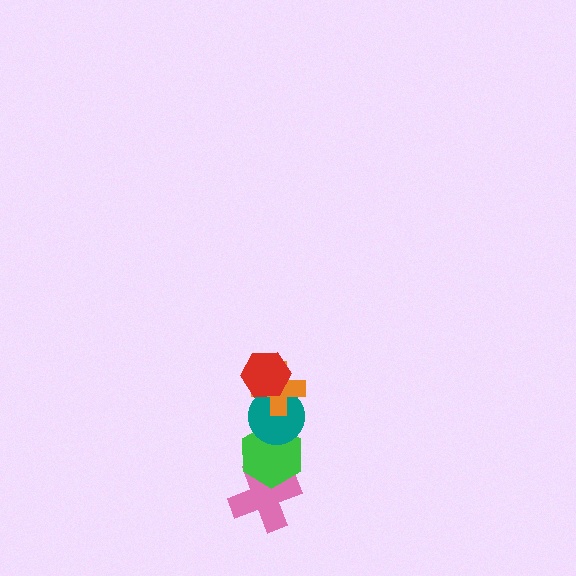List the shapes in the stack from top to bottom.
From top to bottom: the red hexagon, the orange cross, the teal circle, the green hexagon, the pink cross.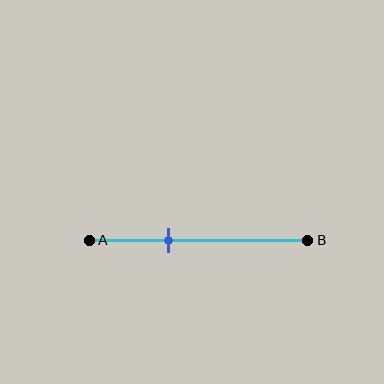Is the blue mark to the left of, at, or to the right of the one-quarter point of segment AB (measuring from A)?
The blue mark is to the right of the one-quarter point of segment AB.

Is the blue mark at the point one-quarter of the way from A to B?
No, the mark is at about 35% from A, not at the 25% one-quarter point.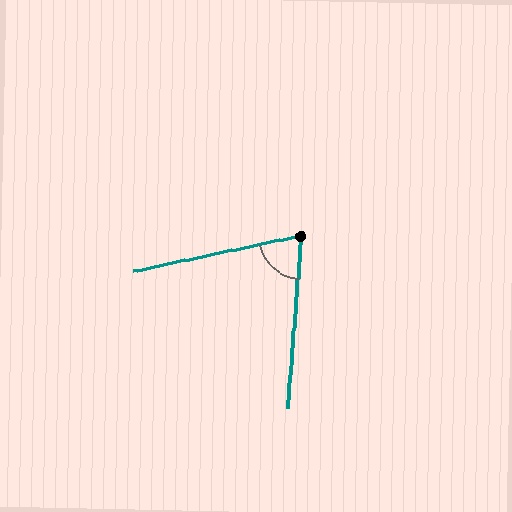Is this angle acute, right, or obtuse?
It is acute.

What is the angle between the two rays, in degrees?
Approximately 74 degrees.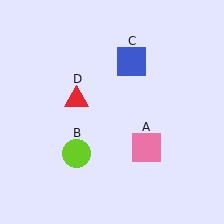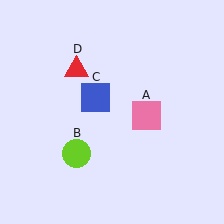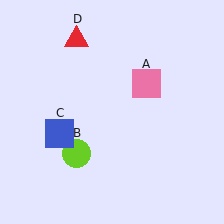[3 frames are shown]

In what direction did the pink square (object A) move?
The pink square (object A) moved up.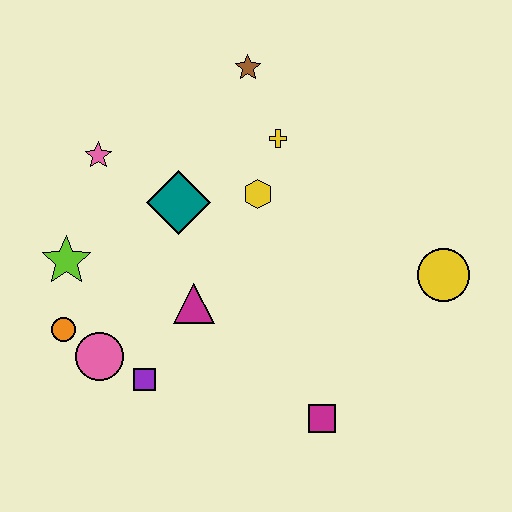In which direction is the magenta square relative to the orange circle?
The magenta square is to the right of the orange circle.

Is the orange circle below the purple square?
No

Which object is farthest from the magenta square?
The brown star is farthest from the magenta square.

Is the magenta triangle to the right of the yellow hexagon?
No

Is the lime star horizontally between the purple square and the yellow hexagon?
No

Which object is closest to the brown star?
The yellow cross is closest to the brown star.